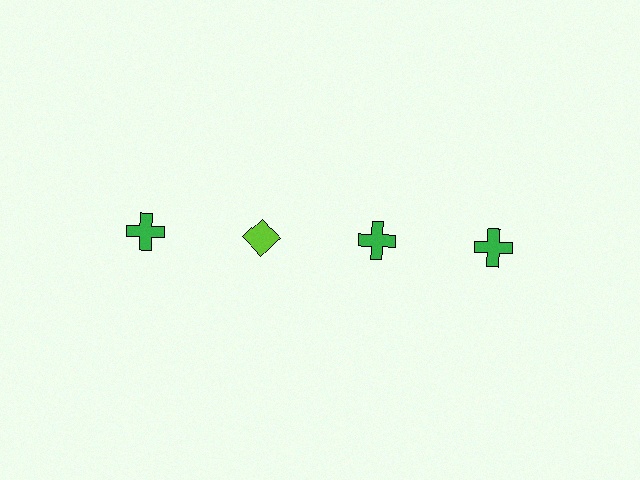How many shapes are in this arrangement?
There are 4 shapes arranged in a grid pattern.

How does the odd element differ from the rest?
It differs in both color (lime instead of green) and shape (diamond instead of cross).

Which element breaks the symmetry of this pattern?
The lime diamond in the top row, second from left column breaks the symmetry. All other shapes are green crosses.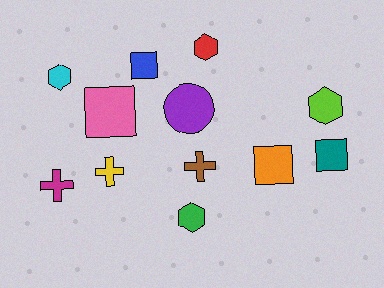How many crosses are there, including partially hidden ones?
There are 3 crosses.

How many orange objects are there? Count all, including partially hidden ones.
There is 1 orange object.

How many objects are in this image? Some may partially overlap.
There are 12 objects.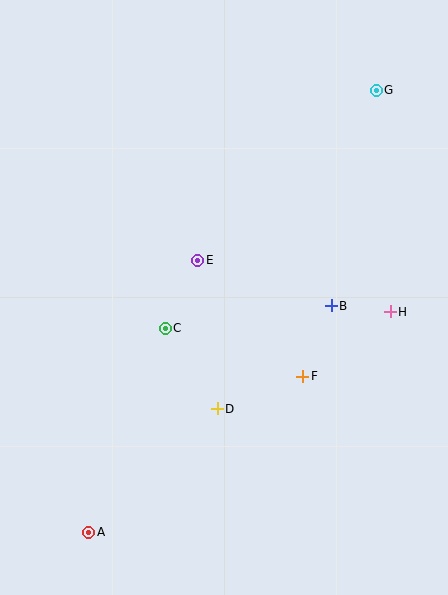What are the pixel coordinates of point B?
Point B is at (331, 306).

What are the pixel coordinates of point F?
Point F is at (303, 376).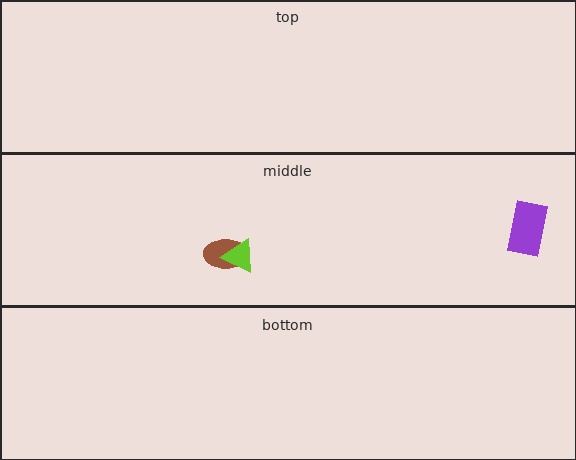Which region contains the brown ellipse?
The middle region.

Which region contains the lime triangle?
The middle region.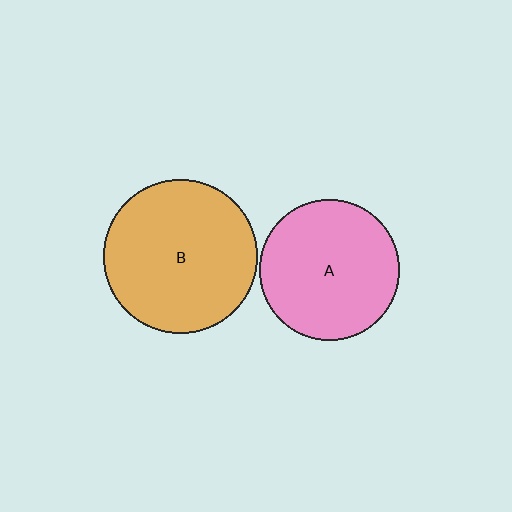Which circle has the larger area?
Circle B (orange).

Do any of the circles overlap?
No, none of the circles overlap.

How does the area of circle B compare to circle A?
Approximately 1.2 times.